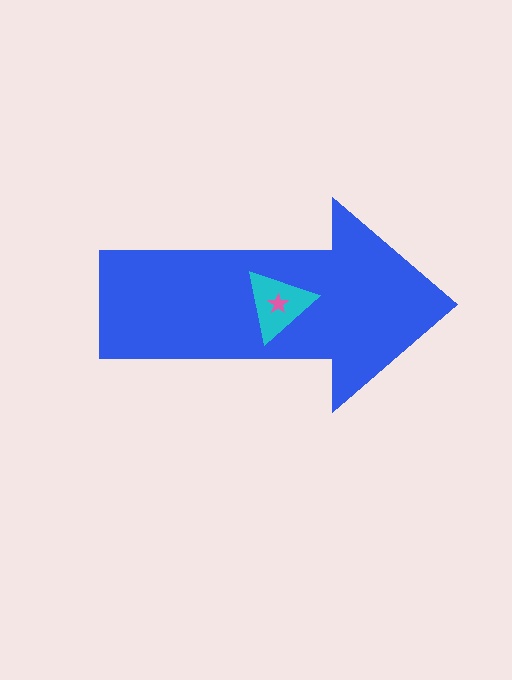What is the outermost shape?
The blue arrow.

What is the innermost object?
The pink star.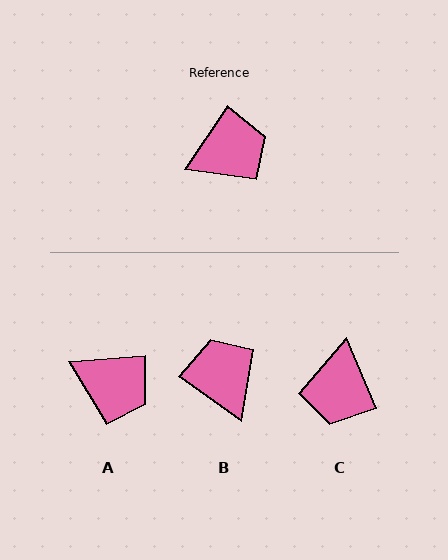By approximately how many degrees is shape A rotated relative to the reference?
Approximately 51 degrees clockwise.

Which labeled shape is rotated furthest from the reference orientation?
C, about 123 degrees away.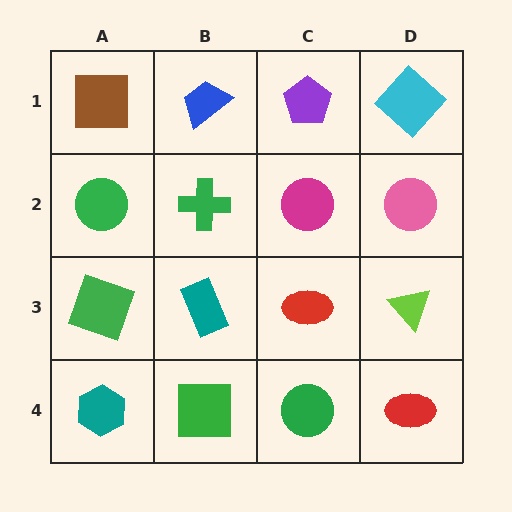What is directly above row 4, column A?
A green square.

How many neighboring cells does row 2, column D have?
3.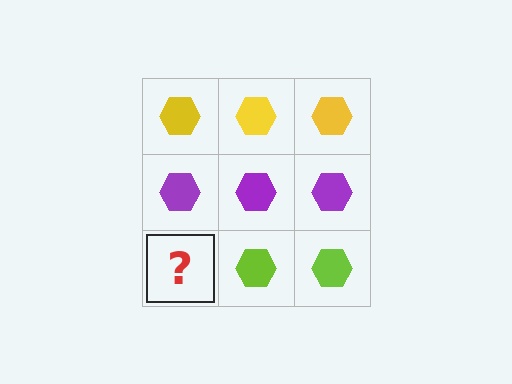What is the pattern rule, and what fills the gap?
The rule is that each row has a consistent color. The gap should be filled with a lime hexagon.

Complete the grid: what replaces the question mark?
The question mark should be replaced with a lime hexagon.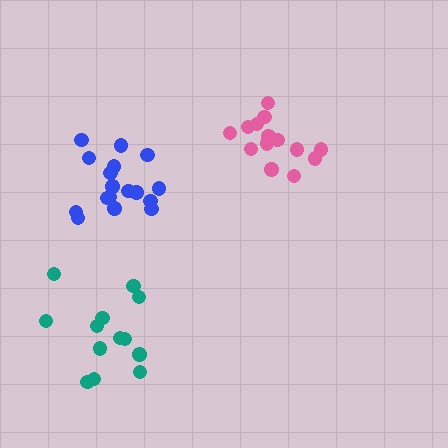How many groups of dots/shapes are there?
There are 3 groups.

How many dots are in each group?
Group 1: 13 dots, Group 2: 14 dots, Group 3: 17 dots (44 total).